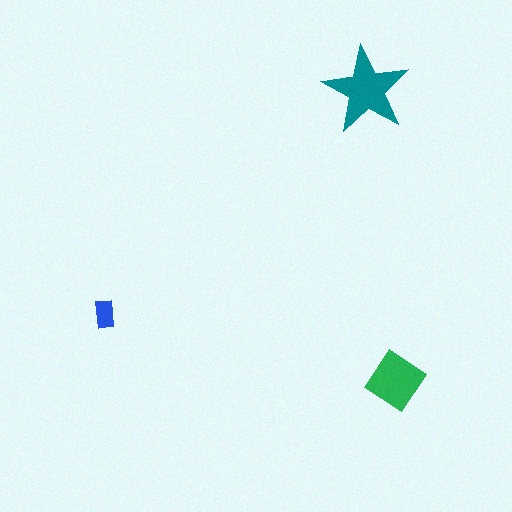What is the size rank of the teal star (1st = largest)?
1st.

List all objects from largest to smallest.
The teal star, the green diamond, the blue rectangle.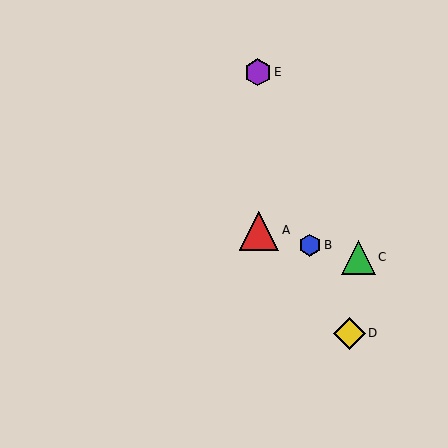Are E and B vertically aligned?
No, E is at x≈257 and B is at x≈310.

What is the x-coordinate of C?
Object C is at x≈359.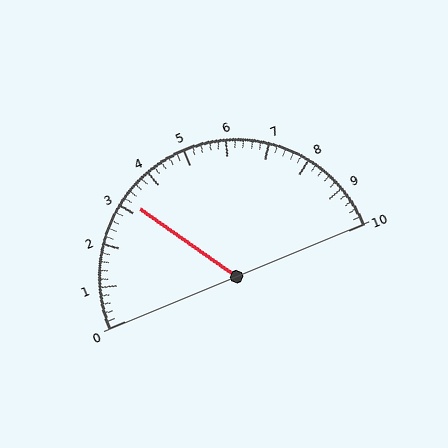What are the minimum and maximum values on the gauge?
The gauge ranges from 0 to 10.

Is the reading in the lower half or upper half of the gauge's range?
The reading is in the lower half of the range (0 to 10).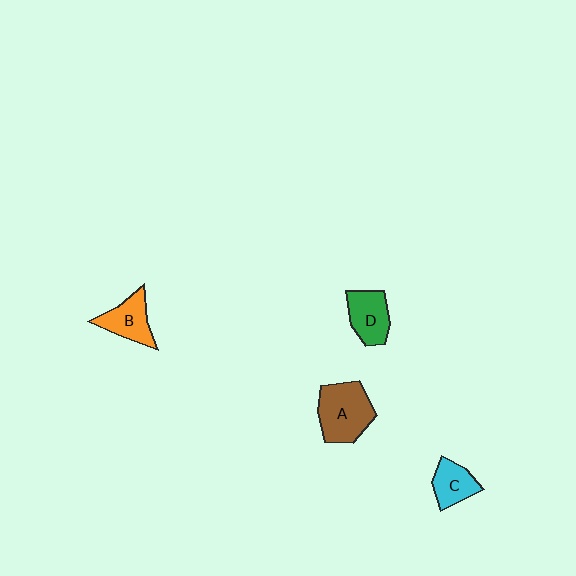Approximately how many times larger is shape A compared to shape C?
Approximately 1.7 times.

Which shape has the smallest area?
Shape C (cyan).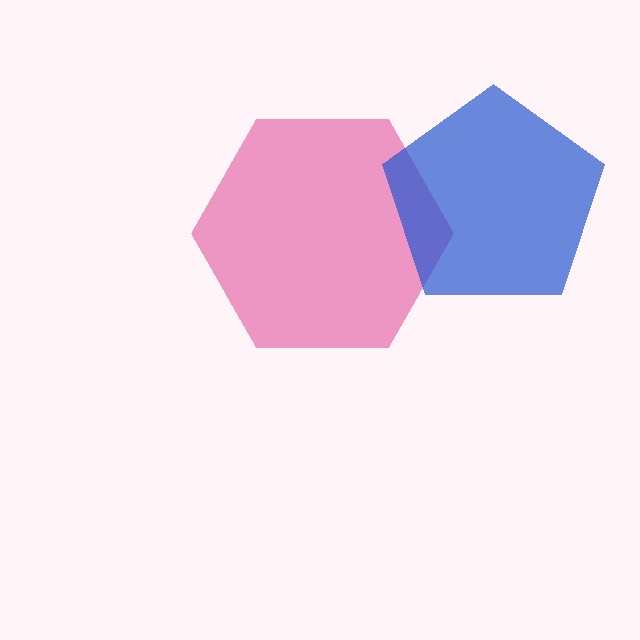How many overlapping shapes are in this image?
There are 2 overlapping shapes in the image.